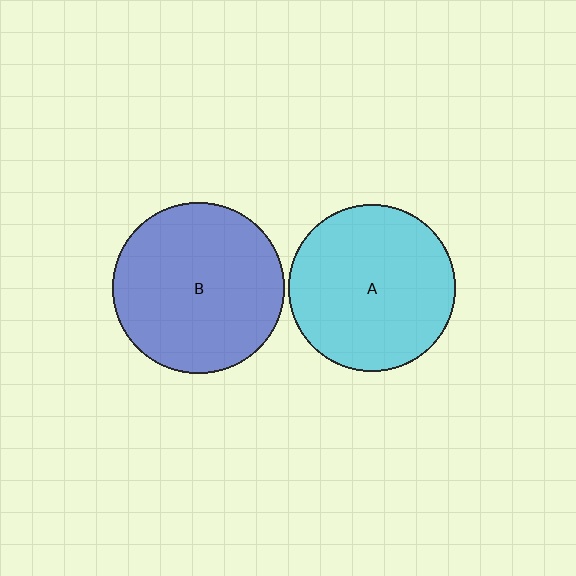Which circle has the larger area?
Circle B (blue).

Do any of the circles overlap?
No, none of the circles overlap.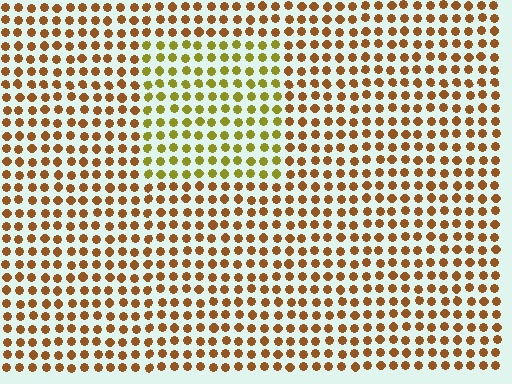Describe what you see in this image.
The image is filled with small brown elements in a uniform arrangement. A rectangle-shaped region is visible where the elements are tinted to a slightly different hue, forming a subtle color boundary.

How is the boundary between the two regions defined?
The boundary is defined purely by a slight shift in hue (about 37 degrees). Spacing, size, and orientation are identical on both sides.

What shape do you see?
I see a rectangle.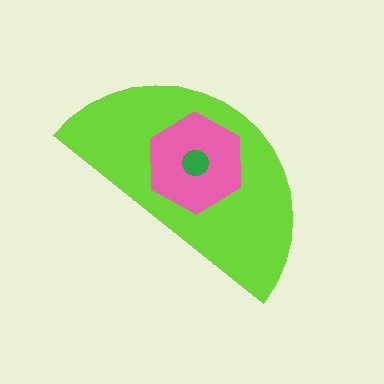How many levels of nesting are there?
3.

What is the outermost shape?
The lime semicircle.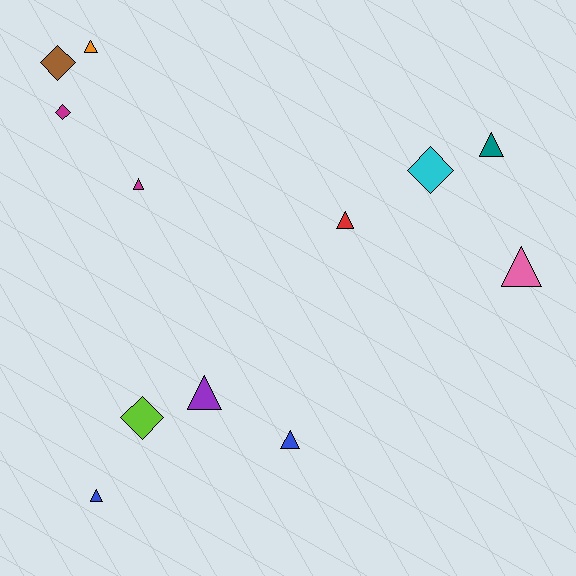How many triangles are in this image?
There are 8 triangles.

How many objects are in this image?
There are 12 objects.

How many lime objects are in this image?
There is 1 lime object.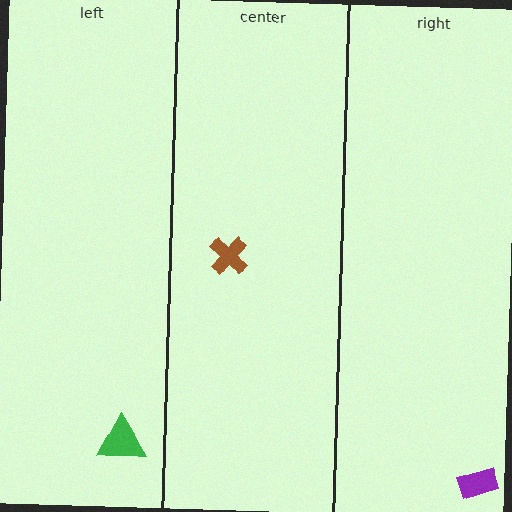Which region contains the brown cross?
The center region.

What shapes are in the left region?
The green triangle.